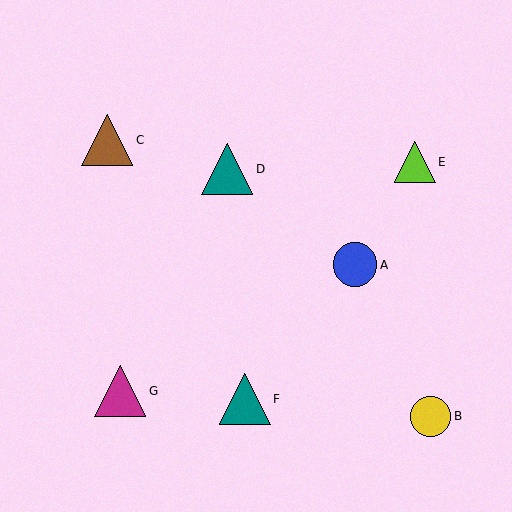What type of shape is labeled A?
Shape A is a blue circle.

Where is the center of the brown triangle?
The center of the brown triangle is at (107, 140).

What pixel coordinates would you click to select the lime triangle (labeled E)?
Click at (415, 162) to select the lime triangle E.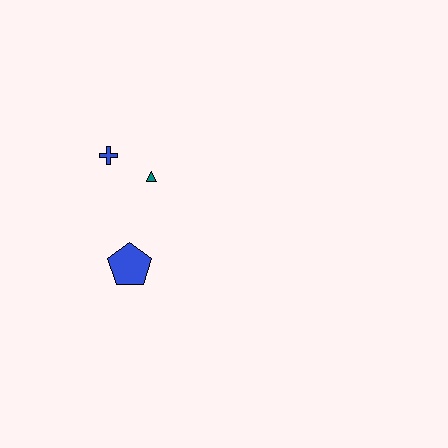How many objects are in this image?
There are 3 objects.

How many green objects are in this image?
There are no green objects.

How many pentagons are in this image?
There is 1 pentagon.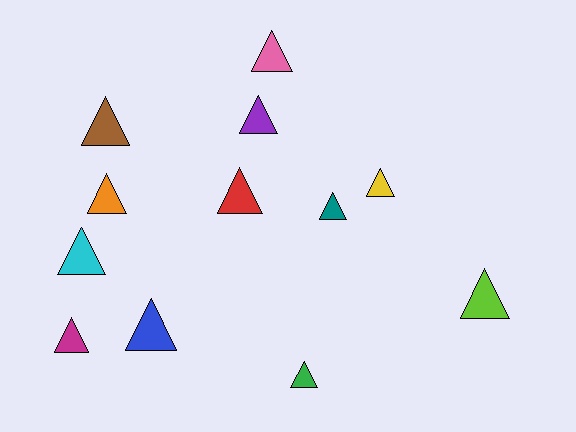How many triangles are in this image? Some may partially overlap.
There are 12 triangles.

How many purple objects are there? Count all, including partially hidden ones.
There is 1 purple object.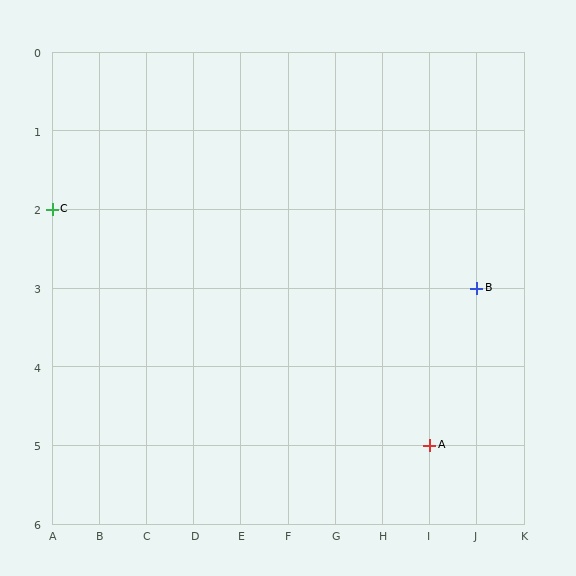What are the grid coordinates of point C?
Point C is at grid coordinates (A, 2).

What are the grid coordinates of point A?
Point A is at grid coordinates (I, 5).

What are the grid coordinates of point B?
Point B is at grid coordinates (J, 3).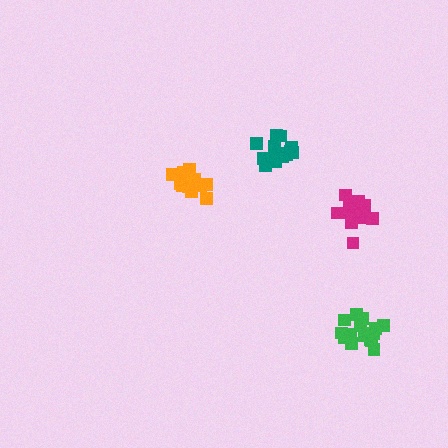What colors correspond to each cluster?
The clusters are colored: orange, green, teal, magenta.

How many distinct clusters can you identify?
There are 4 distinct clusters.